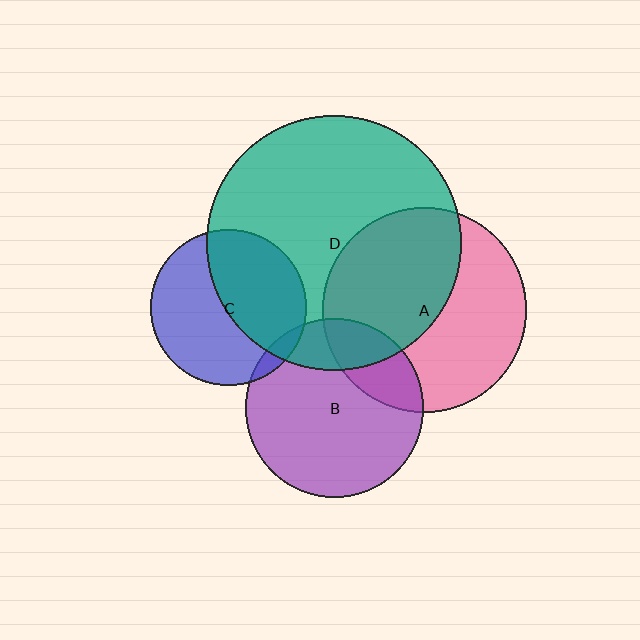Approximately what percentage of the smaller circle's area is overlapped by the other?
Approximately 45%.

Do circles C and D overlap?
Yes.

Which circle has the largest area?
Circle D (teal).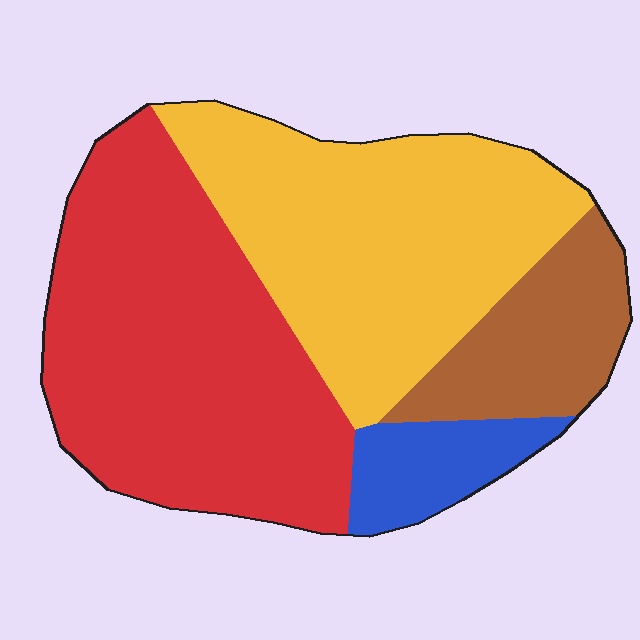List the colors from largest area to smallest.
From largest to smallest: red, yellow, brown, blue.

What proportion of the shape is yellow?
Yellow takes up about three eighths (3/8) of the shape.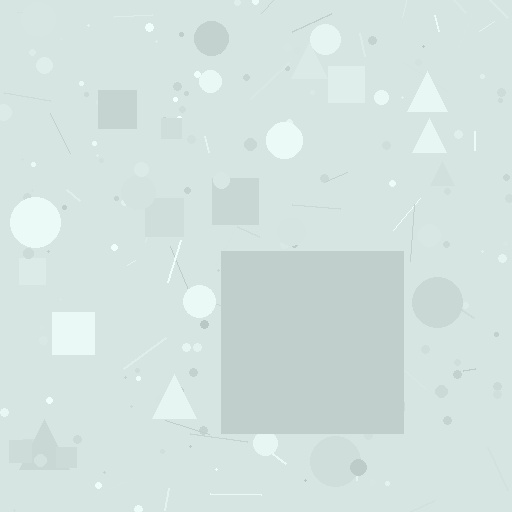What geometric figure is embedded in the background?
A square is embedded in the background.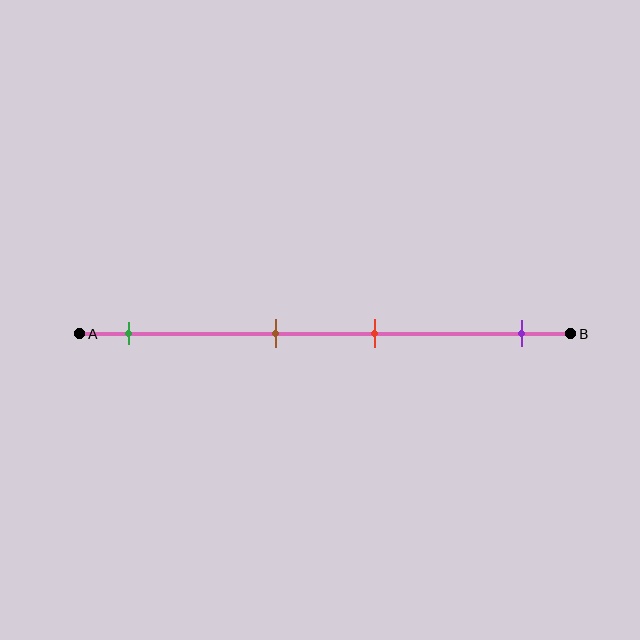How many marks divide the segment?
There are 4 marks dividing the segment.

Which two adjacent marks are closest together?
The brown and red marks are the closest adjacent pair.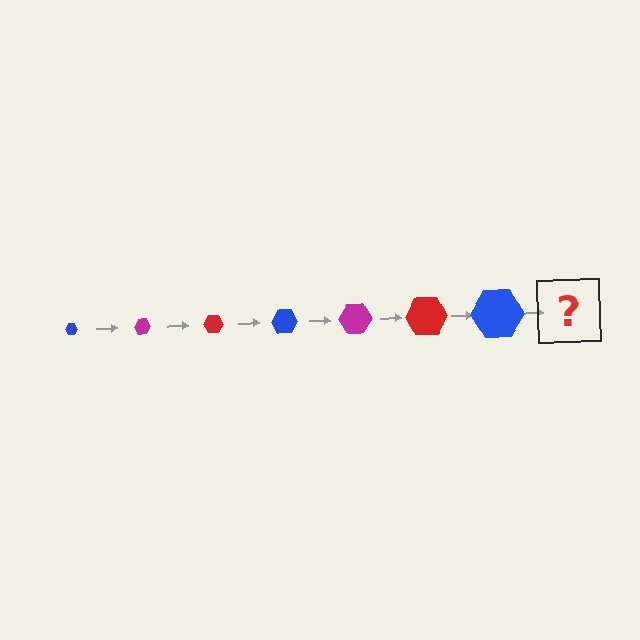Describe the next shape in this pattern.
It should be a magenta hexagon, larger than the previous one.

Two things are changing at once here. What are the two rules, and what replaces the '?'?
The two rules are that the hexagon grows larger each step and the color cycles through blue, magenta, and red. The '?' should be a magenta hexagon, larger than the previous one.